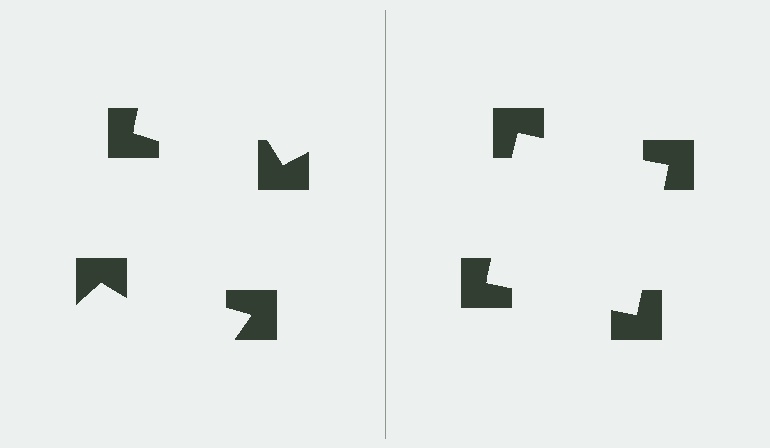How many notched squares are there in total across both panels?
8 — 4 on each side.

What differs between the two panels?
The notched squares are positioned identically on both sides; only the wedge orientations differ. On the right they align to a square; on the left they are misaligned.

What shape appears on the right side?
An illusory square.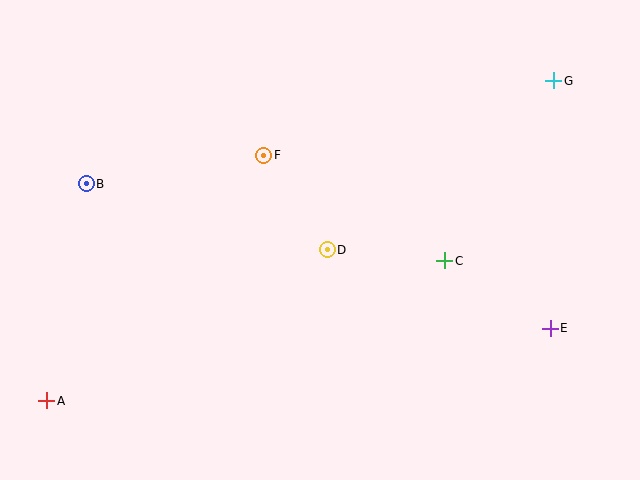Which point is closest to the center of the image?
Point D at (327, 250) is closest to the center.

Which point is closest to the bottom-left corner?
Point A is closest to the bottom-left corner.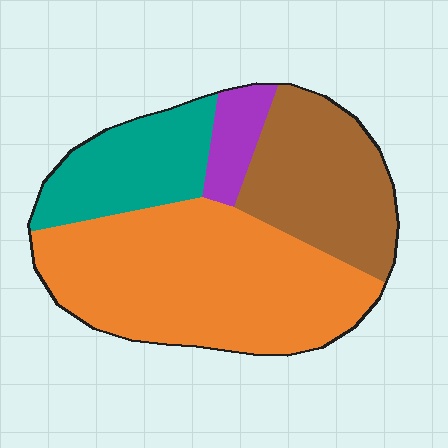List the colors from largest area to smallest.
From largest to smallest: orange, brown, teal, purple.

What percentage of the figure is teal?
Teal covers 19% of the figure.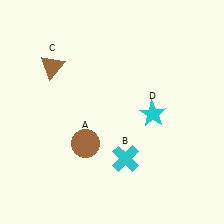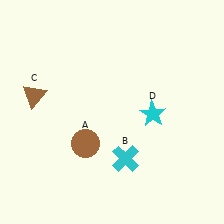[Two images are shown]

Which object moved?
The brown triangle (C) moved down.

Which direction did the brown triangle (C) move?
The brown triangle (C) moved down.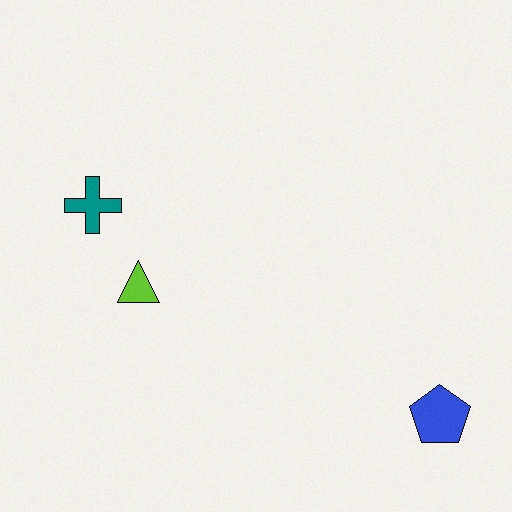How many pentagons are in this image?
There is 1 pentagon.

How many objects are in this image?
There are 3 objects.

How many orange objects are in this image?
There are no orange objects.